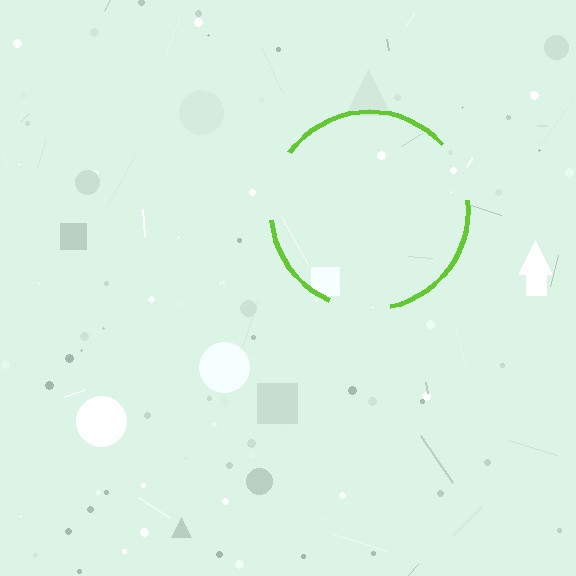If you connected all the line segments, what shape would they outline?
They would outline a circle.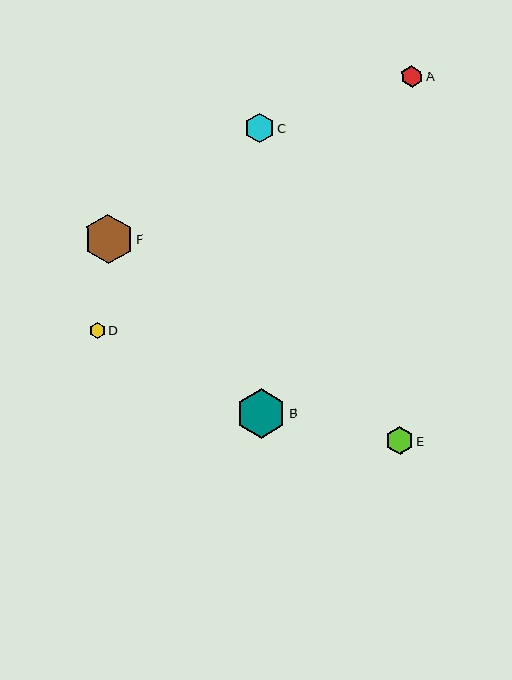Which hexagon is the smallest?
Hexagon D is the smallest with a size of approximately 16 pixels.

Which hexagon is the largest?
Hexagon F is the largest with a size of approximately 50 pixels.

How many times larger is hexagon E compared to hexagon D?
Hexagon E is approximately 1.7 times the size of hexagon D.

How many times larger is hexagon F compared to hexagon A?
Hexagon F is approximately 2.3 times the size of hexagon A.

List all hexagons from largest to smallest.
From largest to smallest: F, B, C, E, A, D.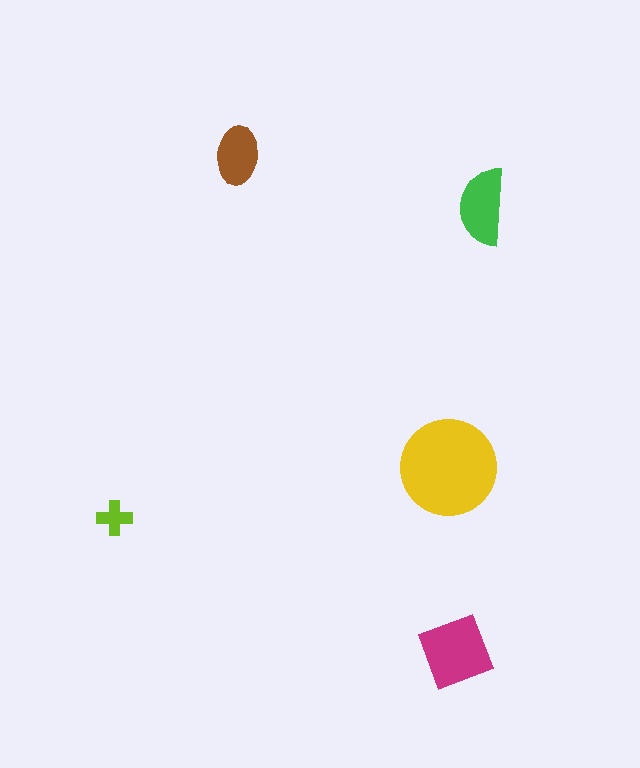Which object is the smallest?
The lime cross.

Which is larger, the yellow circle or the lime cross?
The yellow circle.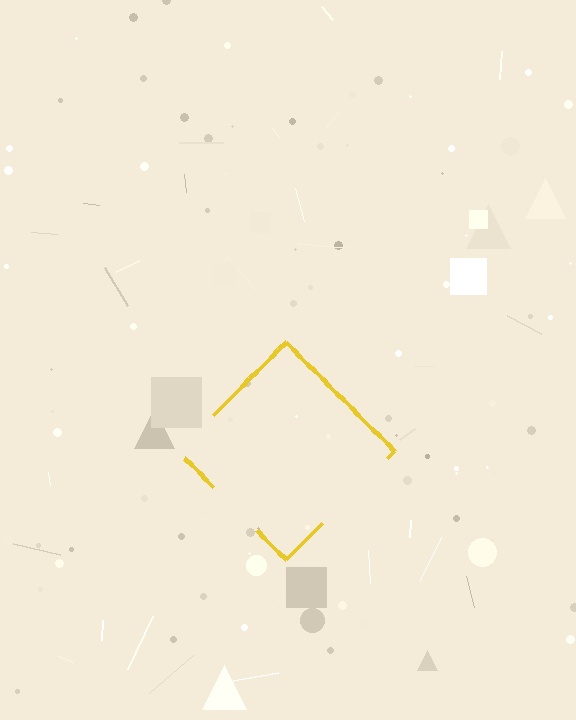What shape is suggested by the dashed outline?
The dashed outline suggests a diamond.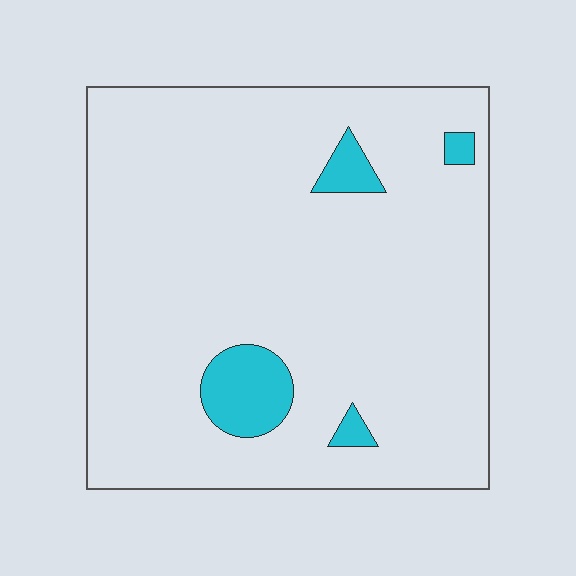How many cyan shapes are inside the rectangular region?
4.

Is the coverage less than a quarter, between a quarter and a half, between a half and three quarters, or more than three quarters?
Less than a quarter.